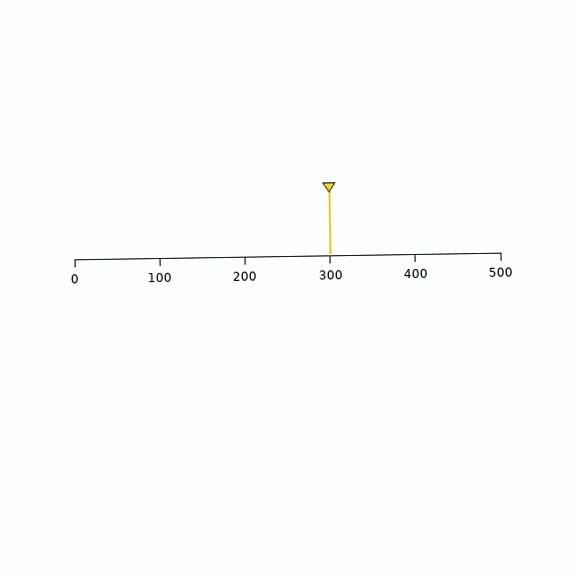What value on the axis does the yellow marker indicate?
The marker indicates approximately 300.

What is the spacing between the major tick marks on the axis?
The major ticks are spaced 100 apart.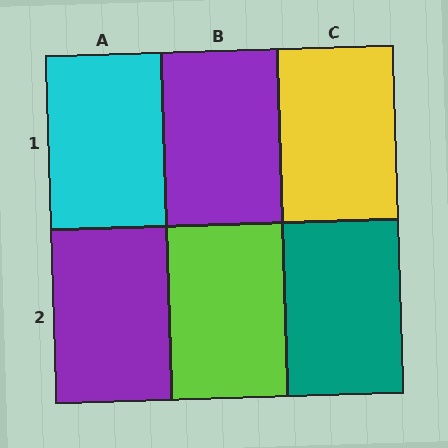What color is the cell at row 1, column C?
Yellow.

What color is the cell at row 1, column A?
Cyan.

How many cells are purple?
2 cells are purple.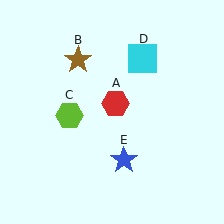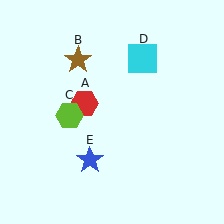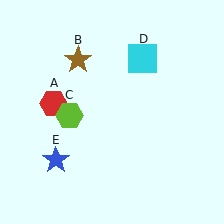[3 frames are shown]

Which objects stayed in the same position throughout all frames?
Brown star (object B) and lime hexagon (object C) and cyan square (object D) remained stationary.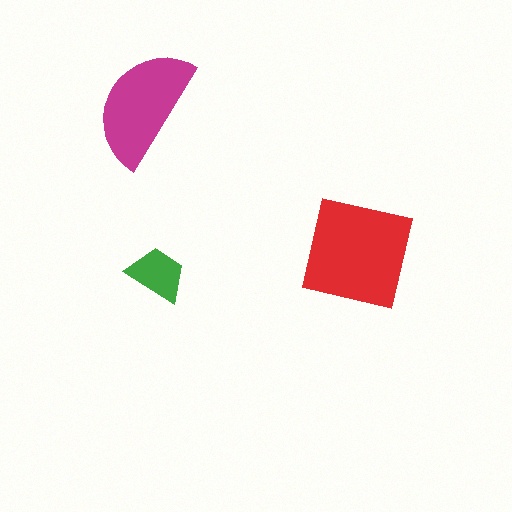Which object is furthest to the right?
The red square is rightmost.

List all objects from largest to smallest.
The red square, the magenta semicircle, the green trapezoid.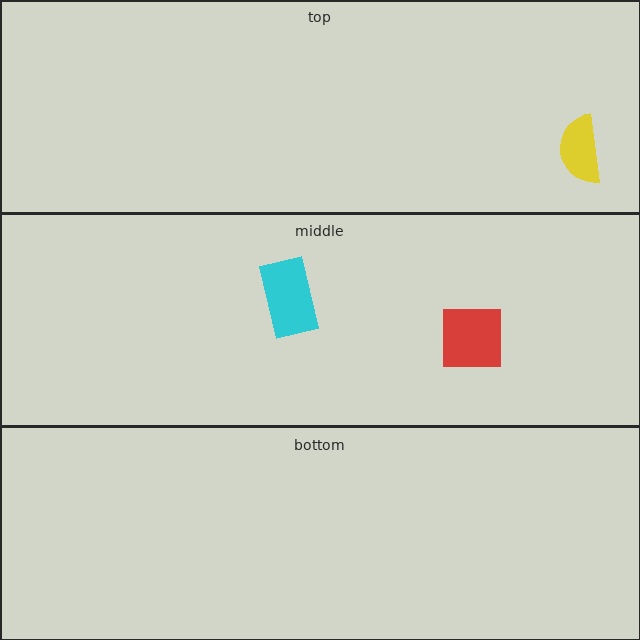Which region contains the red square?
The middle region.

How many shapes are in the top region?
1.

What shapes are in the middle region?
The red square, the cyan rectangle.